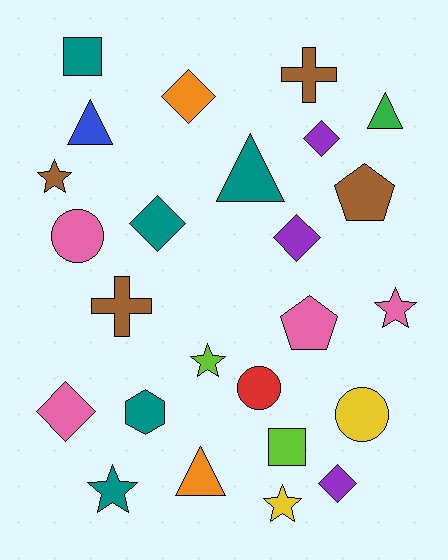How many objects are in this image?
There are 25 objects.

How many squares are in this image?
There are 2 squares.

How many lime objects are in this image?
There are 2 lime objects.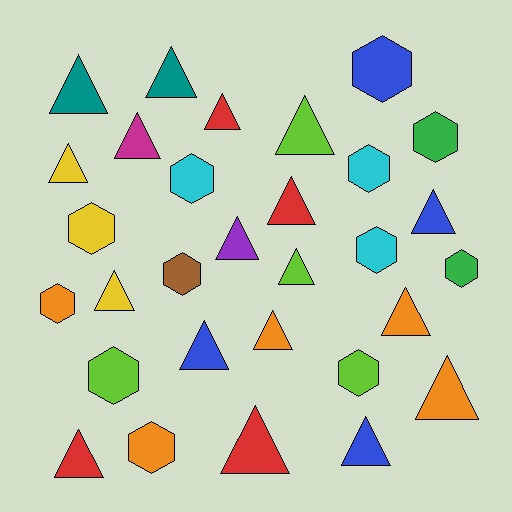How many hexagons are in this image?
There are 12 hexagons.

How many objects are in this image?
There are 30 objects.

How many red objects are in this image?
There are 4 red objects.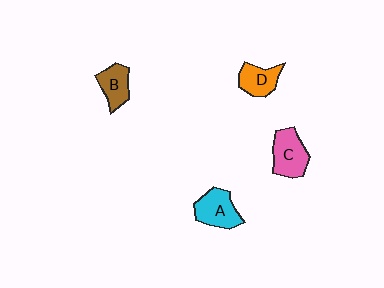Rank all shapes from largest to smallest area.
From largest to smallest: C (pink), A (cyan), D (orange), B (brown).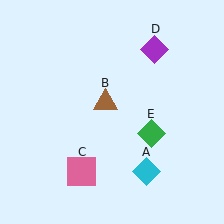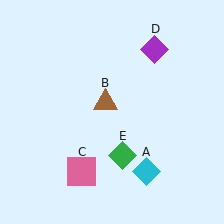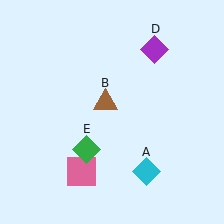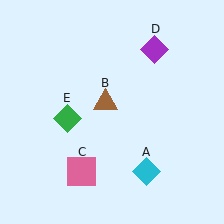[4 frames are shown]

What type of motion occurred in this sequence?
The green diamond (object E) rotated clockwise around the center of the scene.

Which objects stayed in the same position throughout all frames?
Cyan diamond (object A) and brown triangle (object B) and pink square (object C) and purple diamond (object D) remained stationary.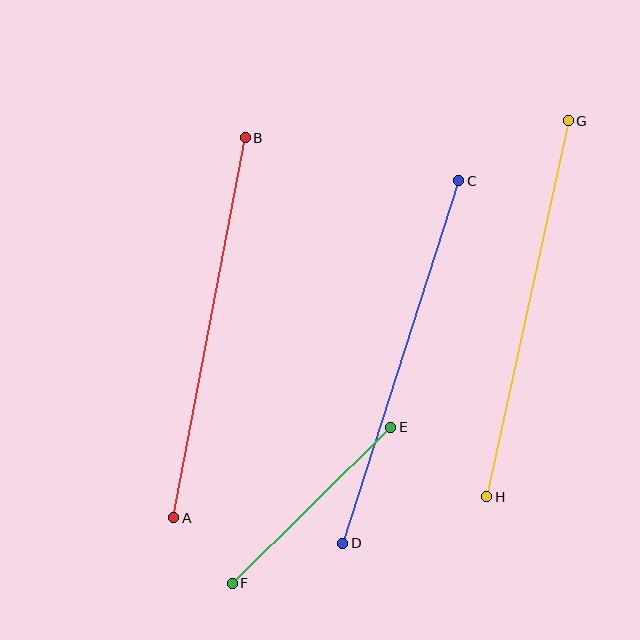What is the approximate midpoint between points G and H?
The midpoint is at approximately (527, 309) pixels.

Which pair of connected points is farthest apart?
Points A and B are farthest apart.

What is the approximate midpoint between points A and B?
The midpoint is at approximately (209, 328) pixels.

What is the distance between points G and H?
The distance is approximately 385 pixels.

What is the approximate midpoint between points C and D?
The midpoint is at approximately (401, 362) pixels.